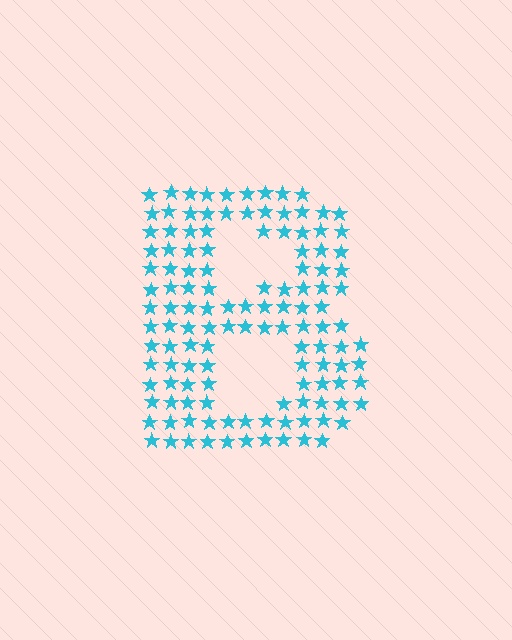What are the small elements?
The small elements are stars.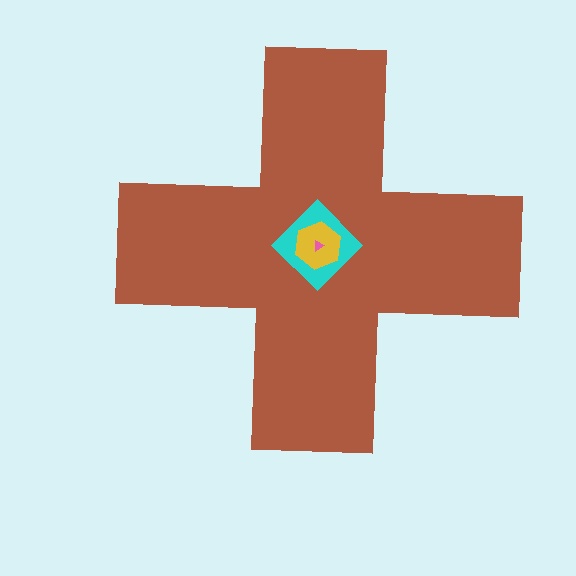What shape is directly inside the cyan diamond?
The yellow hexagon.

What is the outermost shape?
The brown cross.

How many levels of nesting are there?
4.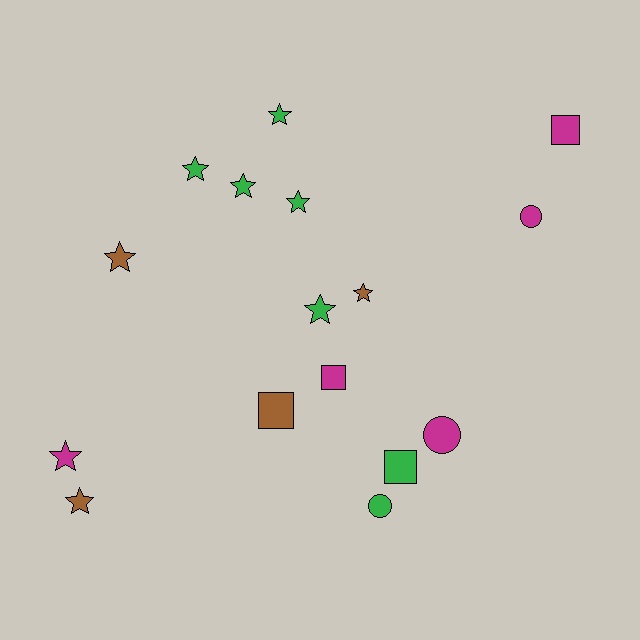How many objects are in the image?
There are 16 objects.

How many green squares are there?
There is 1 green square.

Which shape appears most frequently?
Star, with 9 objects.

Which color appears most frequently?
Green, with 7 objects.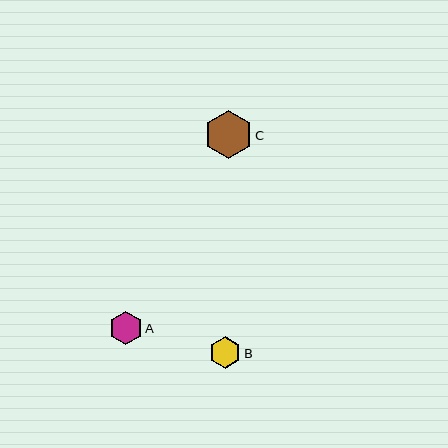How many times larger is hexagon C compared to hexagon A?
Hexagon C is approximately 1.4 times the size of hexagon A.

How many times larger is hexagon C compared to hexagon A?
Hexagon C is approximately 1.4 times the size of hexagon A.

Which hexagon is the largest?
Hexagon C is the largest with a size of approximately 48 pixels.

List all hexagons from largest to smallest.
From largest to smallest: C, A, B.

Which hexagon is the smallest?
Hexagon B is the smallest with a size of approximately 32 pixels.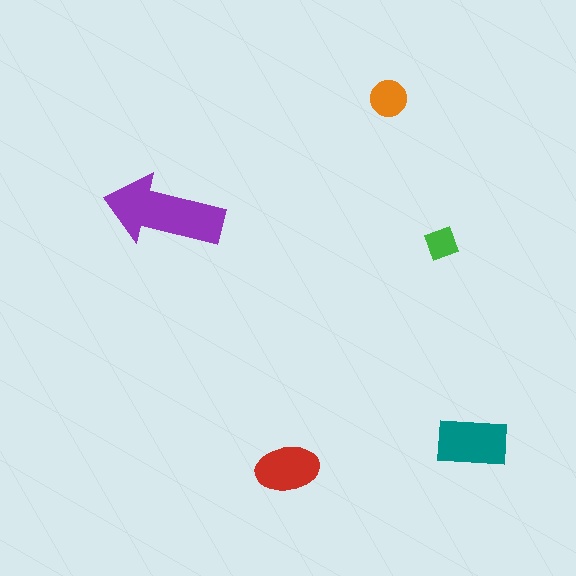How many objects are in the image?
There are 5 objects in the image.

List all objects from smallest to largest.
The green diamond, the orange circle, the red ellipse, the teal rectangle, the purple arrow.